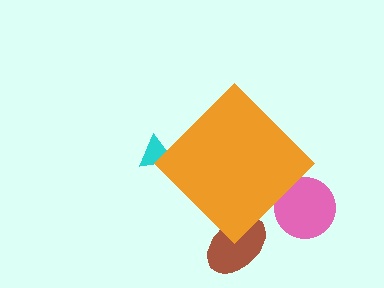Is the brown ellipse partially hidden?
Yes, the brown ellipse is partially hidden behind the orange diamond.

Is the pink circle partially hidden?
Yes, the pink circle is partially hidden behind the orange diamond.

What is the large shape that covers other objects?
An orange diamond.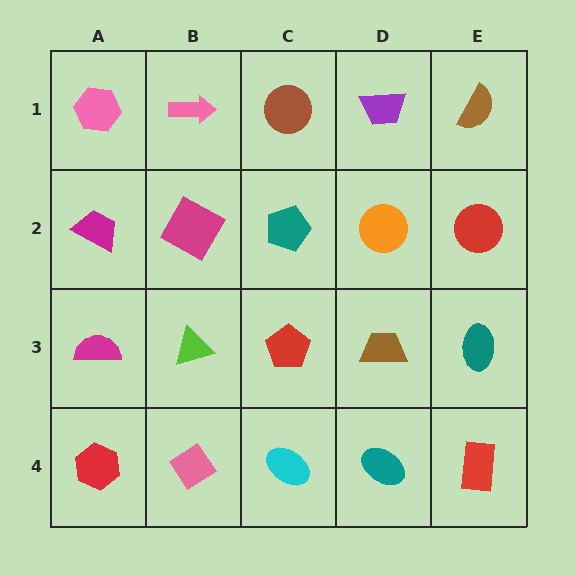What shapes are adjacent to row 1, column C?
A teal pentagon (row 2, column C), a pink arrow (row 1, column B), a purple trapezoid (row 1, column D).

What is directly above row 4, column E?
A teal ellipse.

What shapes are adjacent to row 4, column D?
A brown trapezoid (row 3, column D), a cyan ellipse (row 4, column C), a red rectangle (row 4, column E).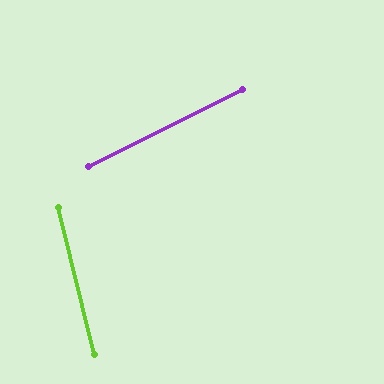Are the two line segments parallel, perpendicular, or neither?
Neither parallel nor perpendicular — they differ by about 77°.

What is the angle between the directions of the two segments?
Approximately 77 degrees.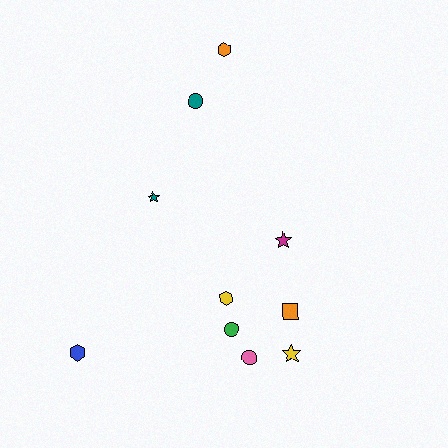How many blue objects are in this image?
There is 1 blue object.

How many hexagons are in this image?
There are 3 hexagons.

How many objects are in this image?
There are 10 objects.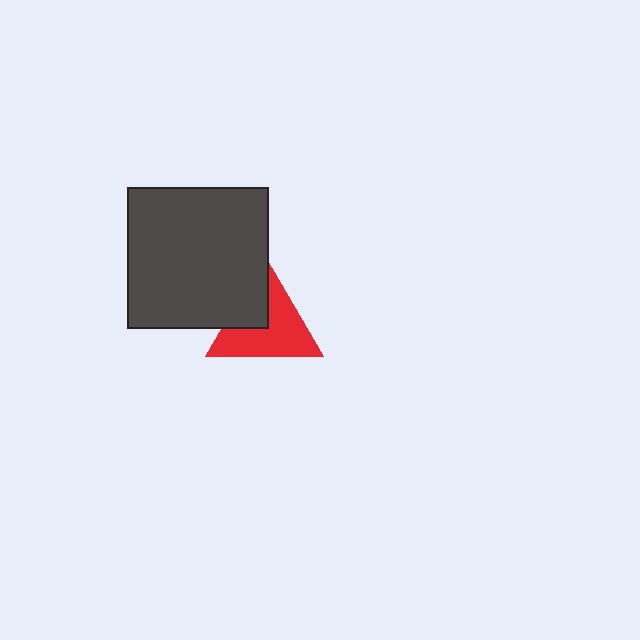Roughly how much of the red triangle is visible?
Most of it is visible (roughly 68%).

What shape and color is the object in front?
The object in front is a dark gray square.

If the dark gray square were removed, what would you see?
You would see the complete red triangle.